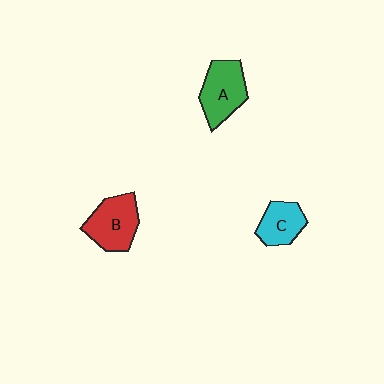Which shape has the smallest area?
Shape C (cyan).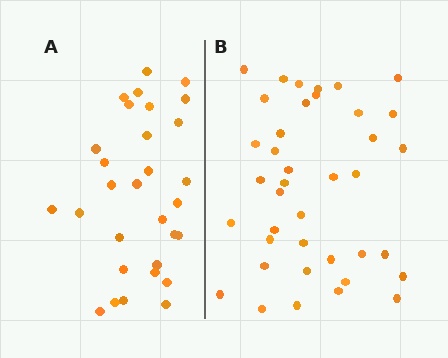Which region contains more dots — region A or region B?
Region B (the right region) has more dots.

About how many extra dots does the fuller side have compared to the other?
Region B has roughly 8 or so more dots than region A.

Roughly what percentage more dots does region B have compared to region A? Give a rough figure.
About 30% more.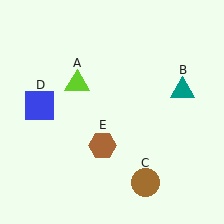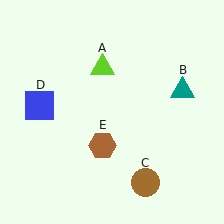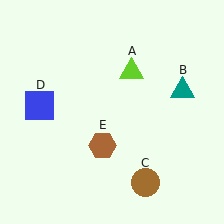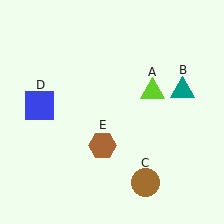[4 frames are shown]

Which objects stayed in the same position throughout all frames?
Teal triangle (object B) and brown circle (object C) and blue square (object D) and brown hexagon (object E) remained stationary.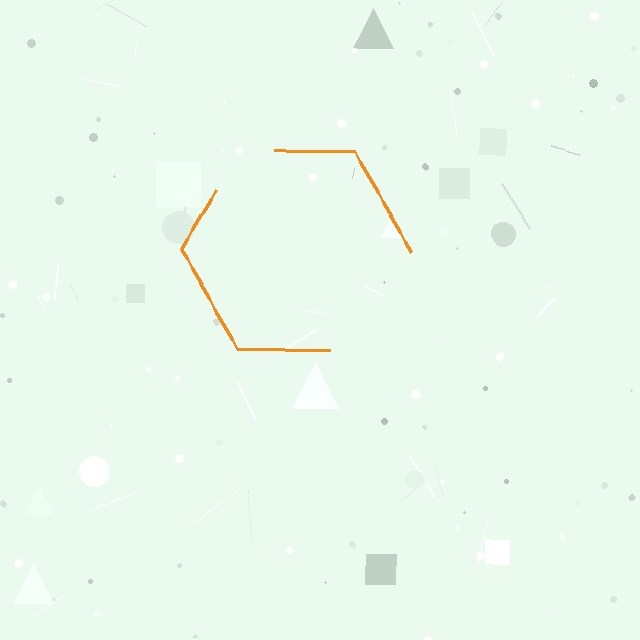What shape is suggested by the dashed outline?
The dashed outline suggests a hexagon.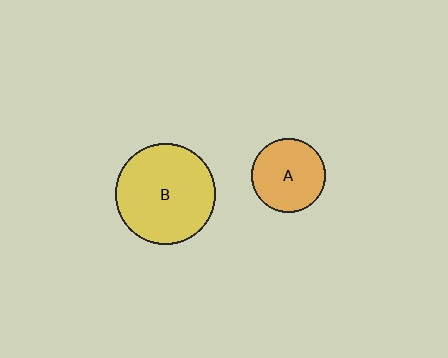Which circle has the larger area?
Circle B (yellow).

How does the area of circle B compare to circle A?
Approximately 1.8 times.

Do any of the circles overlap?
No, none of the circles overlap.